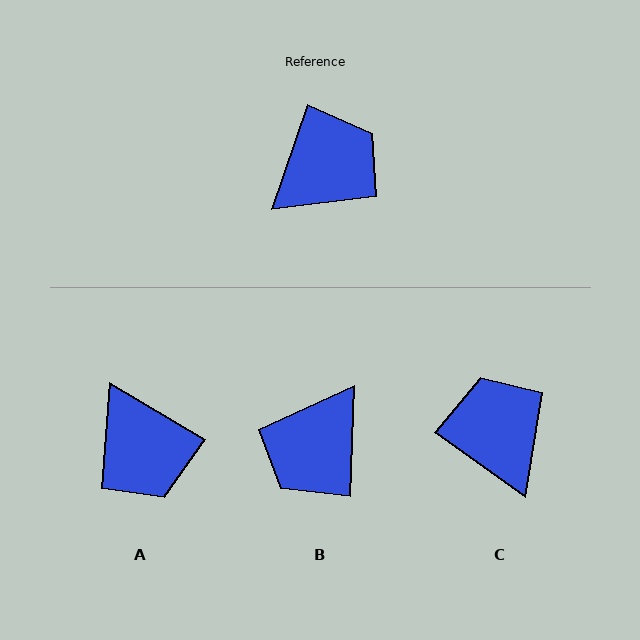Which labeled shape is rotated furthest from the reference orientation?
B, about 162 degrees away.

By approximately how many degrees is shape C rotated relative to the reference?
Approximately 74 degrees counter-clockwise.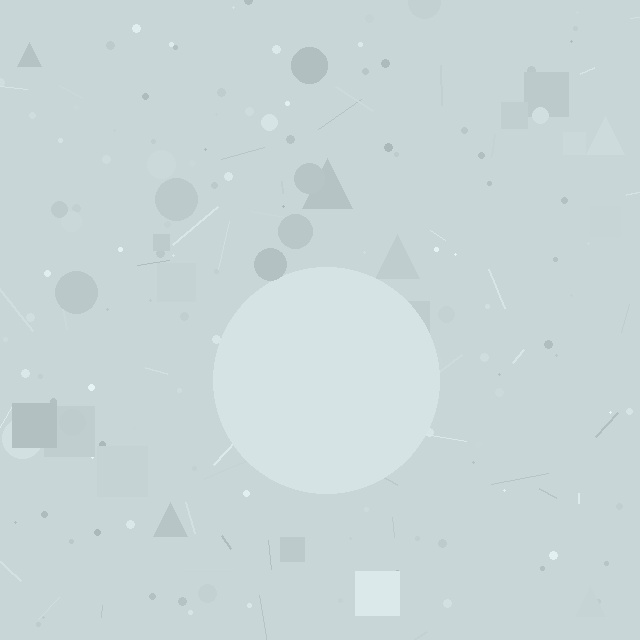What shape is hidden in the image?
A circle is hidden in the image.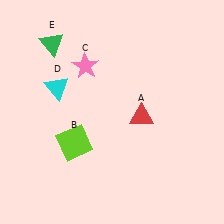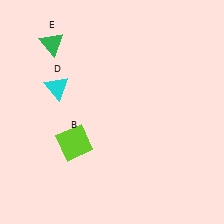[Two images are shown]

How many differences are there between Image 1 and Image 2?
There are 2 differences between the two images.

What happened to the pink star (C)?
The pink star (C) was removed in Image 2. It was in the top-left area of Image 1.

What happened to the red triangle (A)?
The red triangle (A) was removed in Image 2. It was in the bottom-right area of Image 1.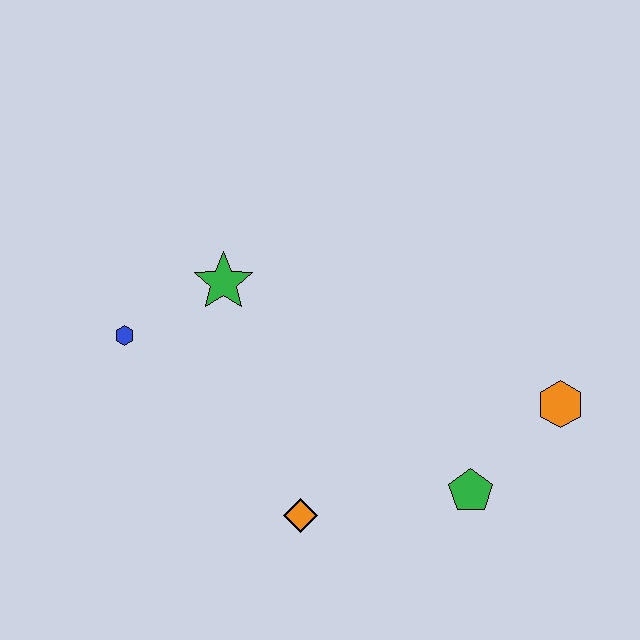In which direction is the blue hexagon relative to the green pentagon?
The blue hexagon is to the left of the green pentagon.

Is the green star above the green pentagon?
Yes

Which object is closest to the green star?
The blue hexagon is closest to the green star.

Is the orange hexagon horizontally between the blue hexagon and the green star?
No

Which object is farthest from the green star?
The orange hexagon is farthest from the green star.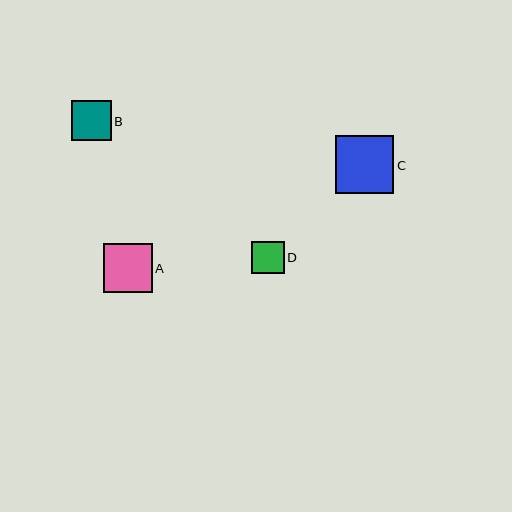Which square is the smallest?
Square D is the smallest with a size of approximately 33 pixels.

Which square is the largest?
Square C is the largest with a size of approximately 58 pixels.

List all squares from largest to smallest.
From largest to smallest: C, A, B, D.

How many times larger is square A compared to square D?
Square A is approximately 1.5 times the size of square D.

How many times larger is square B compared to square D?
Square B is approximately 1.2 times the size of square D.